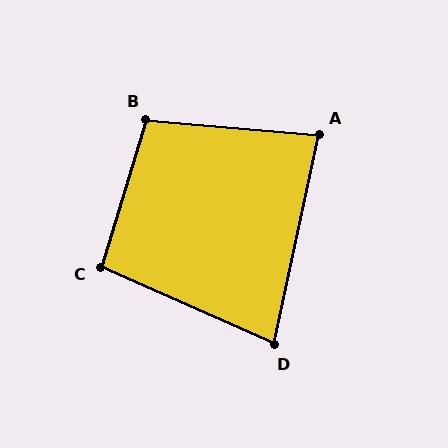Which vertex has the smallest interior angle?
D, at approximately 78 degrees.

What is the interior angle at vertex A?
Approximately 83 degrees (acute).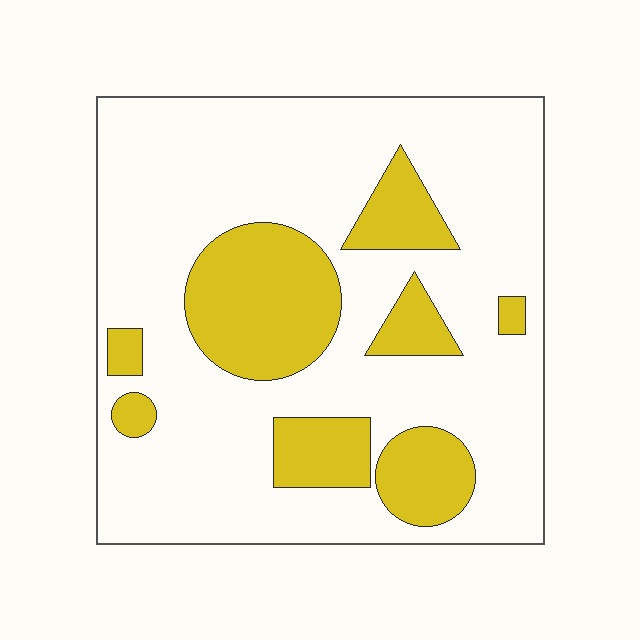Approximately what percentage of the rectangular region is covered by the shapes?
Approximately 25%.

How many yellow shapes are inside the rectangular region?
8.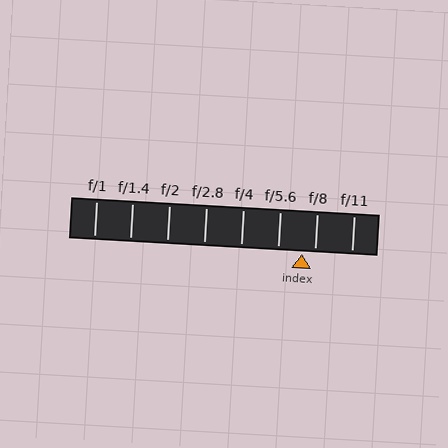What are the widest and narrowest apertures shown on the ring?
The widest aperture shown is f/1 and the narrowest is f/11.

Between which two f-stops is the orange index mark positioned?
The index mark is between f/5.6 and f/8.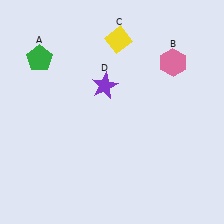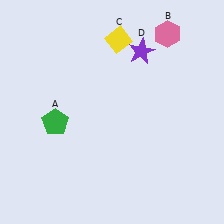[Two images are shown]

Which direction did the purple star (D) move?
The purple star (D) moved right.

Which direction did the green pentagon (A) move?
The green pentagon (A) moved down.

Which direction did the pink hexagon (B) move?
The pink hexagon (B) moved up.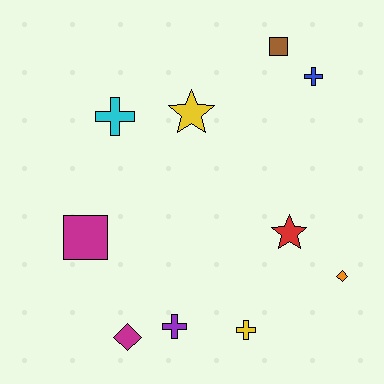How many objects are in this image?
There are 10 objects.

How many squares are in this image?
There are 2 squares.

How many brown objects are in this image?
There is 1 brown object.